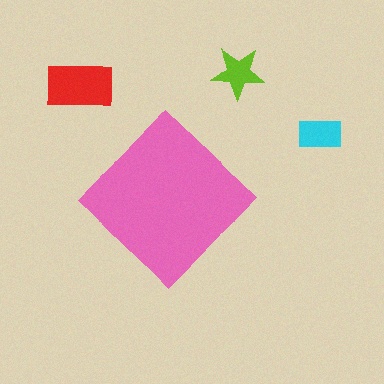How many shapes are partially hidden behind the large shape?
0 shapes are partially hidden.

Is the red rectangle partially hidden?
No, the red rectangle is fully visible.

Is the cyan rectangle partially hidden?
No, the cyan rectangle is fully visible.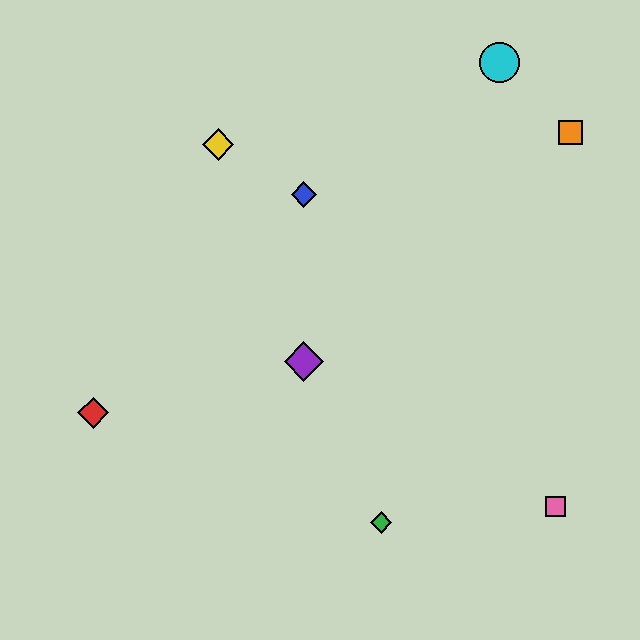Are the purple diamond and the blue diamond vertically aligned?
Yes, both are at x≈304.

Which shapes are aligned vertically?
The blue diamond, the purple diamond are aligned vertically.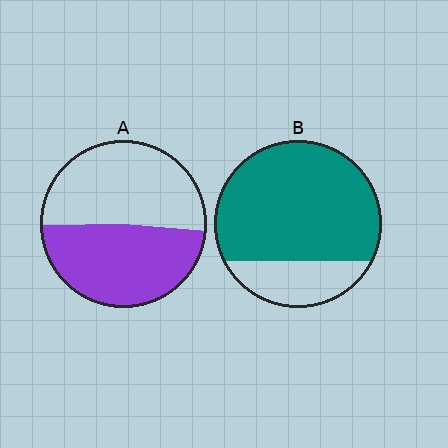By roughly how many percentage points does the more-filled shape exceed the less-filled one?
By roughly 30 percentage points (B over A).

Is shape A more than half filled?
Roughly half.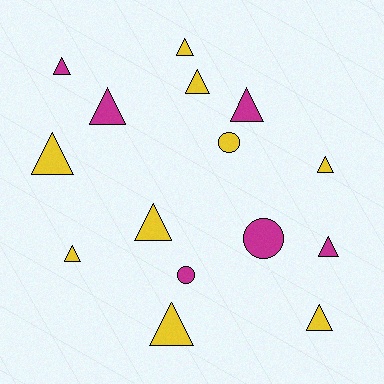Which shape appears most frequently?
Triangle, with 12 objects.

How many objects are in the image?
There are 15 objects.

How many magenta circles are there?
There are 2 magenta circles.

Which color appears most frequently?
Yellow, with 9 objects.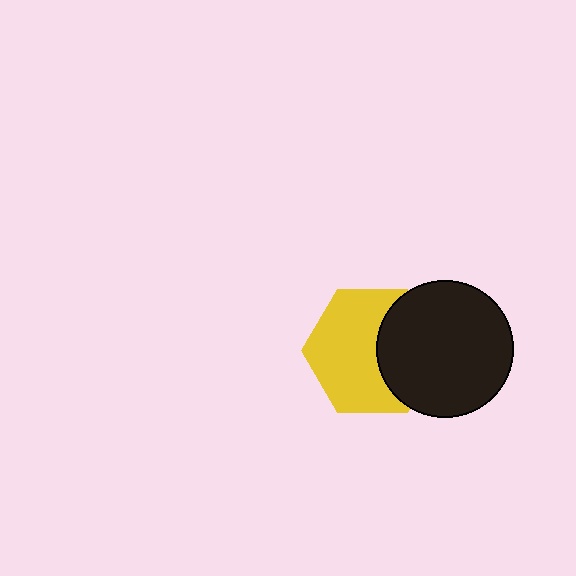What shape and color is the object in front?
The object in front is a black circle.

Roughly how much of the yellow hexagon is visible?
About half of it is visible (roughly 64%).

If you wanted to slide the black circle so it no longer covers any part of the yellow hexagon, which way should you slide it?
Slide it right — that is the most direct way to separate the two shapes.